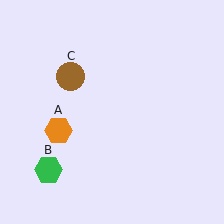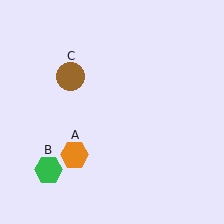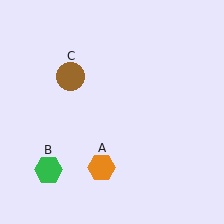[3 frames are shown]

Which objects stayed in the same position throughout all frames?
Green hexagon (object B) and brown circle (object C) remained stationary.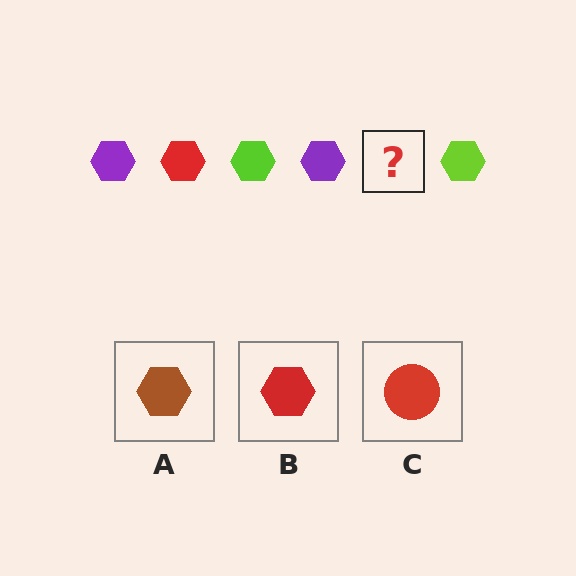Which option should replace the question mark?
Option B.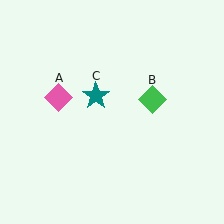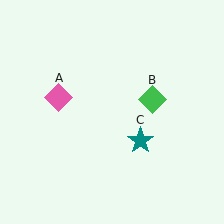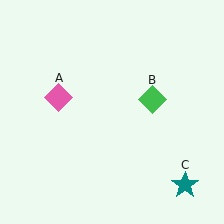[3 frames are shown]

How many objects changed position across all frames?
1 object changed position: teal star (object C).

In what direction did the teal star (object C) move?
The teal star (object C) moved down and to the right.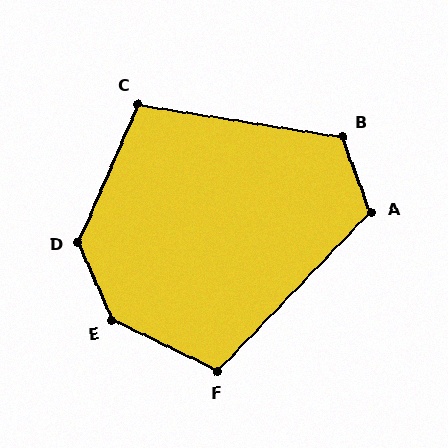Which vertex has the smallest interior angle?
C, at approximately 105 degrees.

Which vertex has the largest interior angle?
E, at approximately 140 degrees.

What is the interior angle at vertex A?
Approximately 116 degrees (obtuse).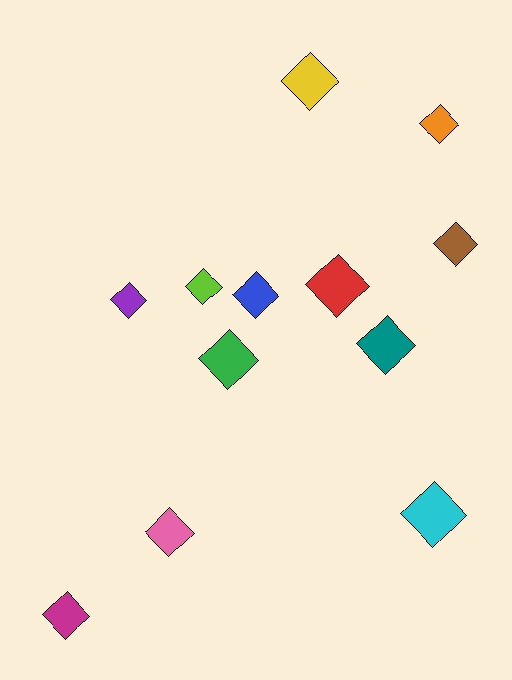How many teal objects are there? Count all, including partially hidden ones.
There is 1 teal object.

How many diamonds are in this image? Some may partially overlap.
There are 12 diamonds.